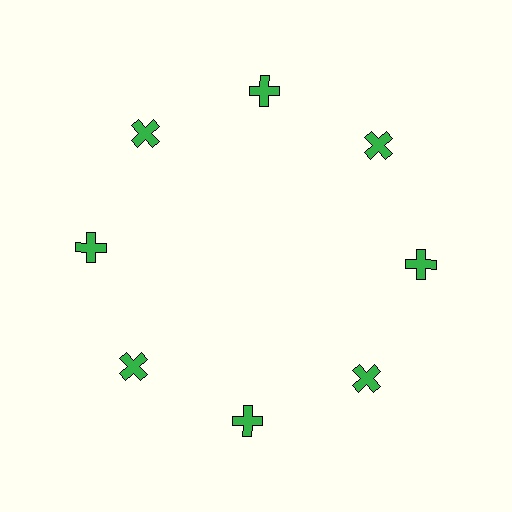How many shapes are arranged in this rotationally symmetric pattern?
There are 8 shapes, arranged in 8 groups of 1.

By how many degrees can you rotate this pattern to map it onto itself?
The pattern maps onto itself every 45 degrees of rotation.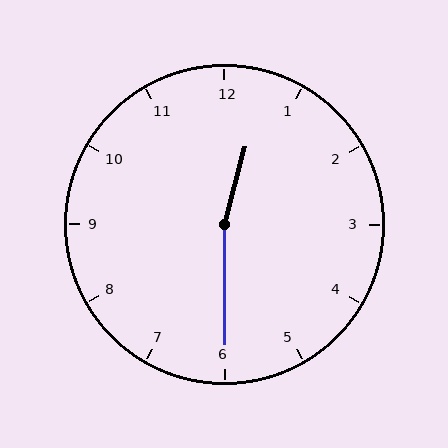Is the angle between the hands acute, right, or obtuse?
It is obtuse.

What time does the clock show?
12:30.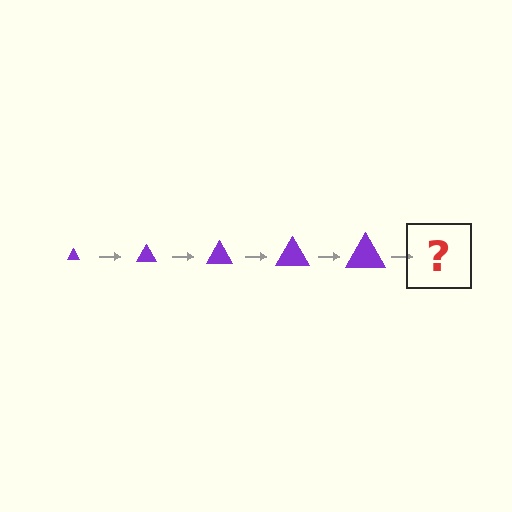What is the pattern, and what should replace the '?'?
The pattern is that the triangle gets progressively larger each step. The '?' should be a purple triangle, larger than the previous one.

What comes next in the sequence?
The next element should be a purple triangle, larger than the previous one.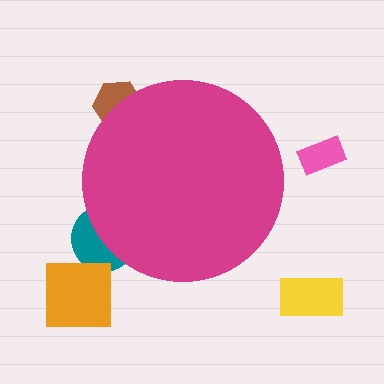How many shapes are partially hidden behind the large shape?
2 shapes are partially hidden.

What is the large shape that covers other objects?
A magenta circle.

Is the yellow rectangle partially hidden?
No, the yellow rectangle is fully visible.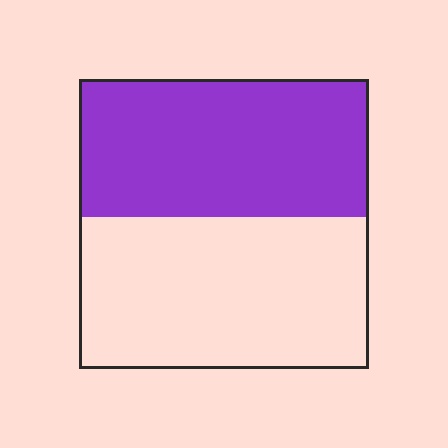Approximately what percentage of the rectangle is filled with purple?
Approximately 50%.